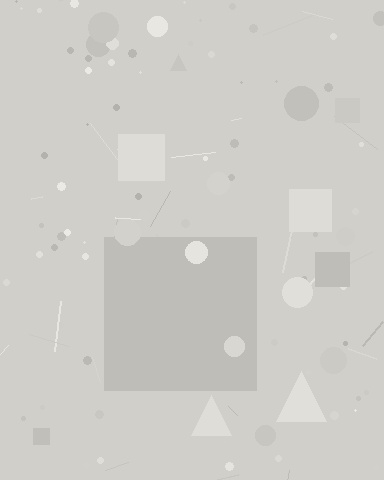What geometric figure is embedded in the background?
A square is embedded in the background.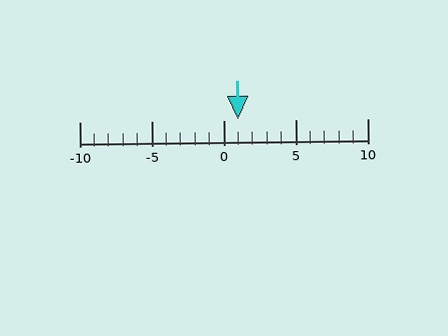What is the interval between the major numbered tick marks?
The major tick marks are spaced 5 units apart.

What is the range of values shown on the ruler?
The ruler shows values from -10 to 10.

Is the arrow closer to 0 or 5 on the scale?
The arrow is closer to 0.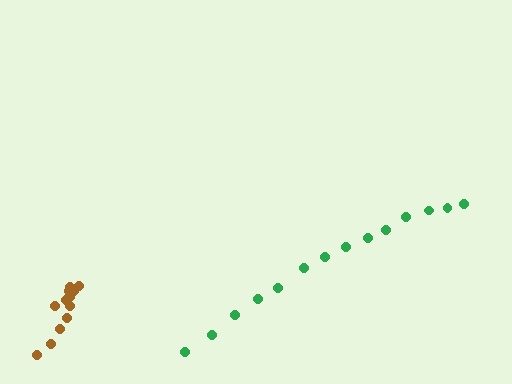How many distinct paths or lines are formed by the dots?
There are 2 distinct paths.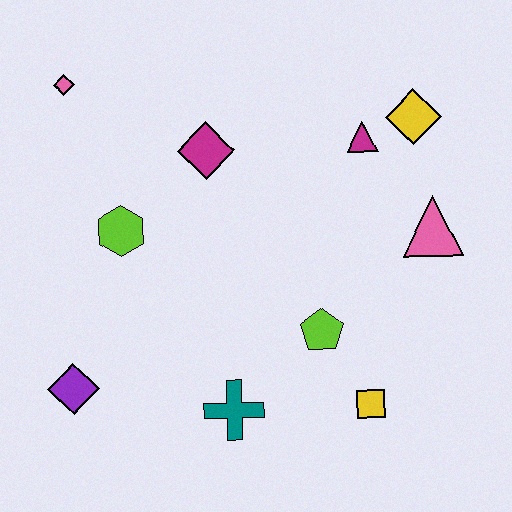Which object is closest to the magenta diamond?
The lime hexagon is closest to the magenta diamond.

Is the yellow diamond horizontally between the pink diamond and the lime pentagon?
No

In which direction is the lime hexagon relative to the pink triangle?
The lime hexagon is to the left of the pink triangle.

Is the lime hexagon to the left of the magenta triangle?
Yes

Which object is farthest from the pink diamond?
The yellow square is farthest from the pink diamond.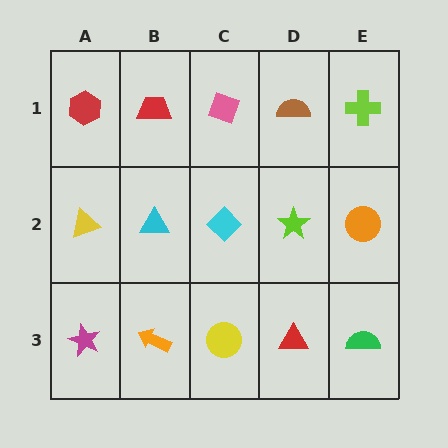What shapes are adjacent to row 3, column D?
A lime star (row 2, column D), a yellow circle (row 3, column C), a green semicircle (row 3, column E).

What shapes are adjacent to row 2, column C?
A pink diamond (row 1, column C), a yellow circle (row 3, column C), a cyan triangle (row 2, column B), a lime star (row 2, column D).